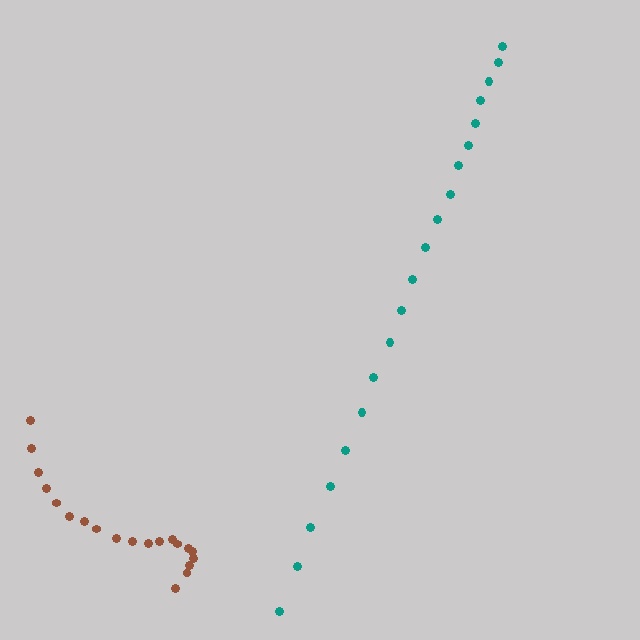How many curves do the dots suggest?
There are 2 distinct paths.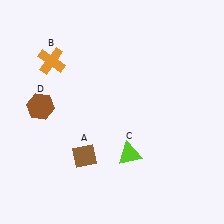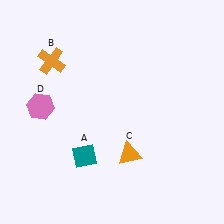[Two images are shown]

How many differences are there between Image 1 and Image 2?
There are 3 differences between the two images.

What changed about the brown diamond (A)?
In Image 1, A is brown. In Image 2, it changed to teal.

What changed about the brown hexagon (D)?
In Image 1, D is brown. In Image 2, it changed to pink.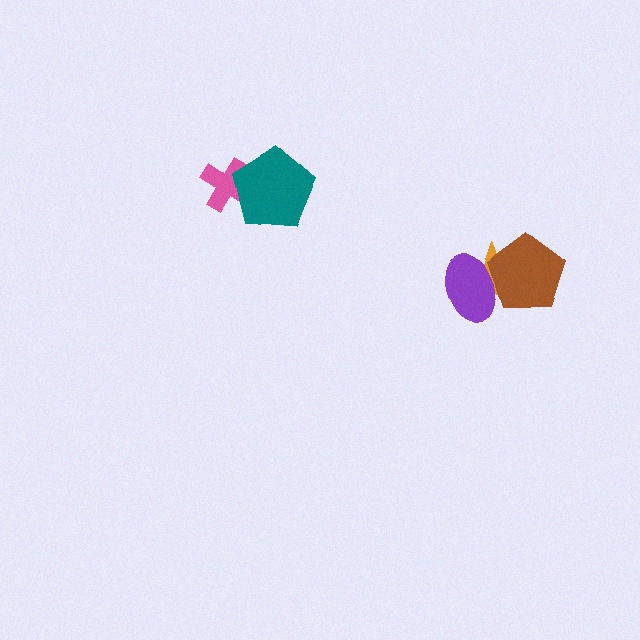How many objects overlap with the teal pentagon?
1 object overlaps with the teal pentagon.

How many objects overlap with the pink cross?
1 object overlaps with the pink cross.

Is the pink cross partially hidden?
Yes, it is partially covered by another shape.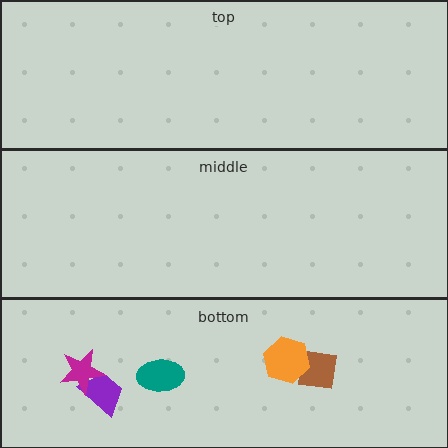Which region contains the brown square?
The bottom region.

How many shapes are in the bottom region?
5.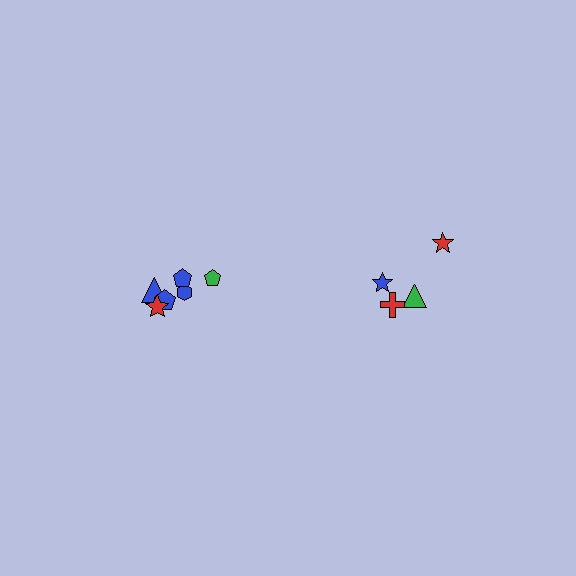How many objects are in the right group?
There are 4 objects.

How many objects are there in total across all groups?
There are 10 objects.